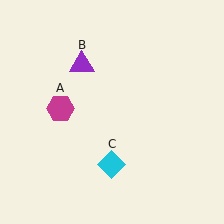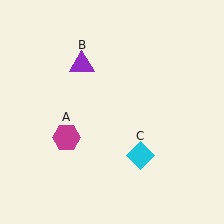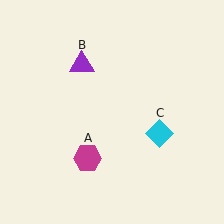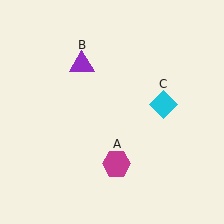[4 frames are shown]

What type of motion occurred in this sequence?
The magenta hexagon (object A), cyan diamond (object C) rotated counterclockwise around the center of the scene.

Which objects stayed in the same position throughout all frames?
Purple triangle (object B) remained stationary.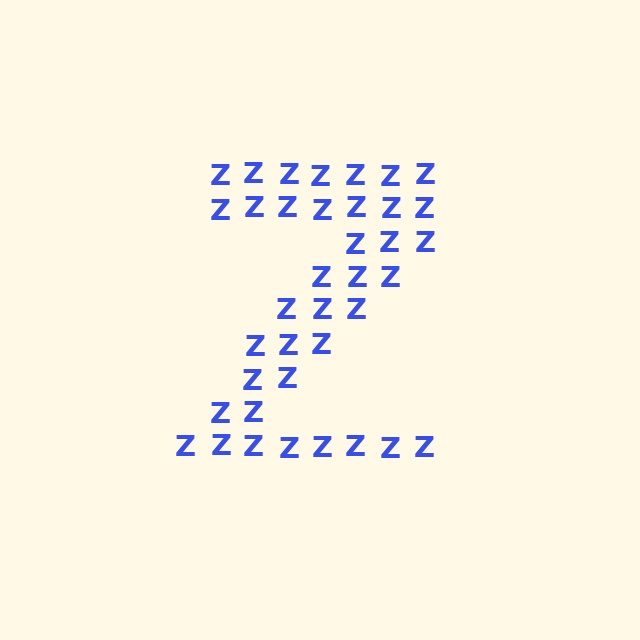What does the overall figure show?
The overall figure shows the letter Z.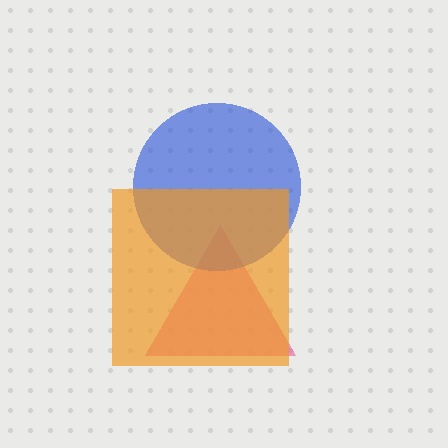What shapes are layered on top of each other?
The layered shapes are: a pink triangle, a blue circle, an orange square.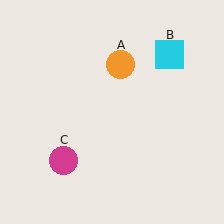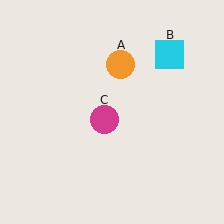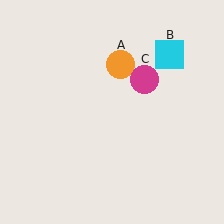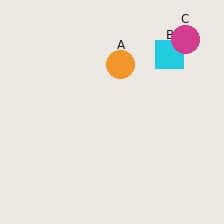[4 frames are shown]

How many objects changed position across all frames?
1 object changed position: magenta circle (object C).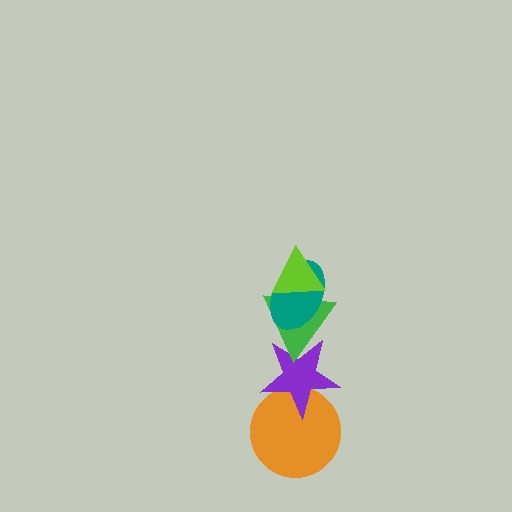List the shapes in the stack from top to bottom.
From top to bottom: the lime triangle, the teal ellipse, the green triangle, the purple star, the orange circle.